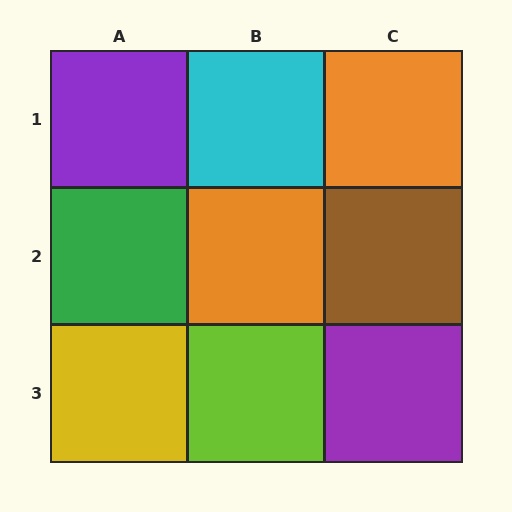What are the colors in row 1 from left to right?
Purple, cyan, orange.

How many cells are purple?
2 cells are purple.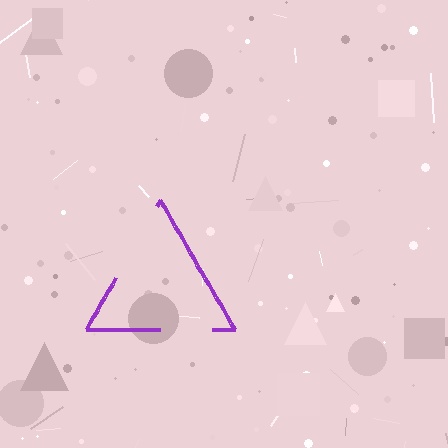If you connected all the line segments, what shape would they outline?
They would outline a triangle.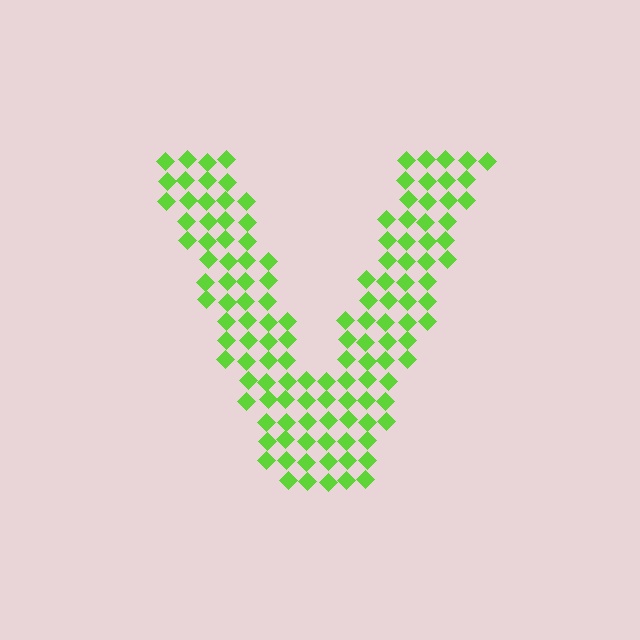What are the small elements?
The small elements are diamonds.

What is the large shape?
The large shape is the letter V.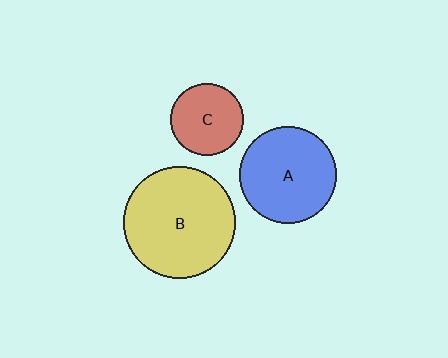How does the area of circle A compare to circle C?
Approximately 1.8 times.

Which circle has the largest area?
Circle B (yellow).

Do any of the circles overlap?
No, none of the circles overlap.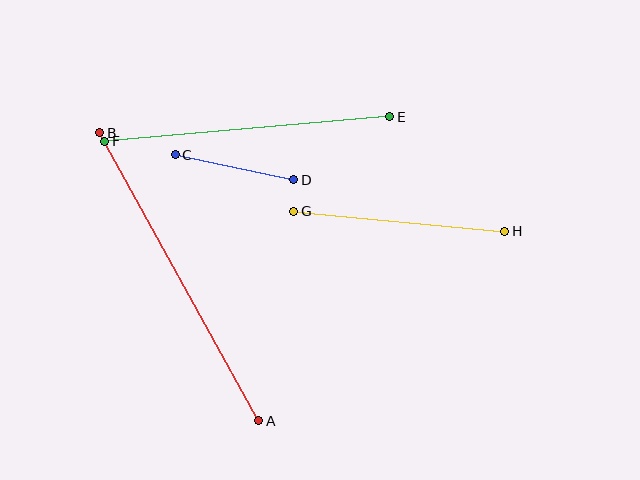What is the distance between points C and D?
The distance is approximately 122 pixels.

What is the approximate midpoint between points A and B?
The midpoint is at approximately (179, 277) pixels.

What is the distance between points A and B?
The distance is approximately 329 pixels.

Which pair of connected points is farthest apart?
Points A and B are farthest apart.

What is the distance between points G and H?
The distance is approximately 212 pixels.